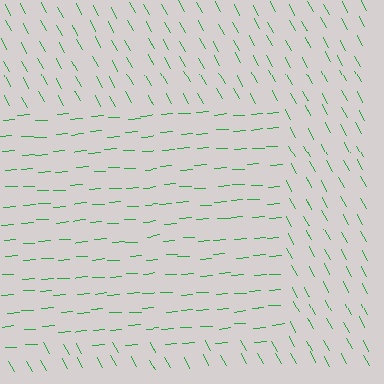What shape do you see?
I see a rectangle.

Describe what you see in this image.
The image is filled with small green line segments. A rectangle region in the image has lines oriented differently from the surrounding lines, creating a visible texture boundary.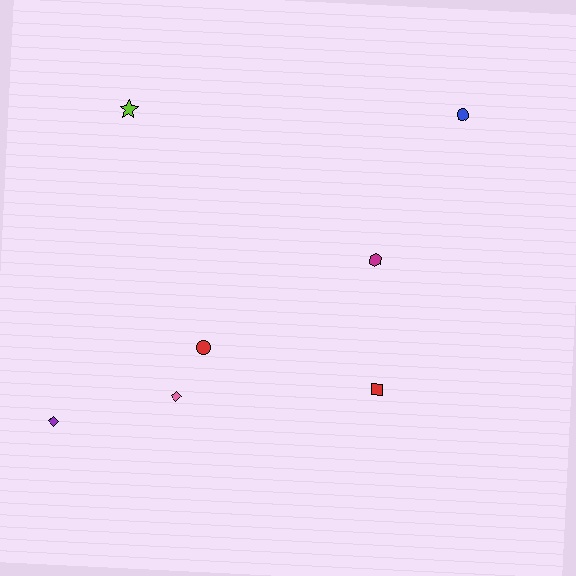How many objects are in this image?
There are 7 objects.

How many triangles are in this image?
There are no triangles.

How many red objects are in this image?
There are 2 red objects.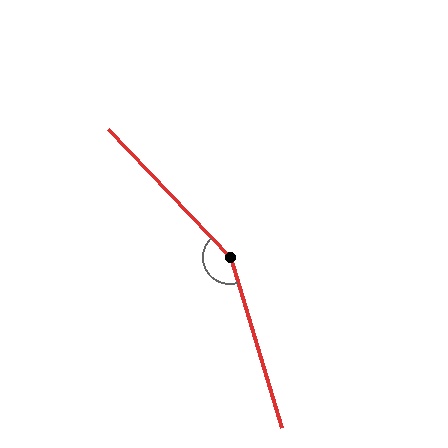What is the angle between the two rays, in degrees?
Approximately 153 degrees.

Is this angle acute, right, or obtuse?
It is obtuse.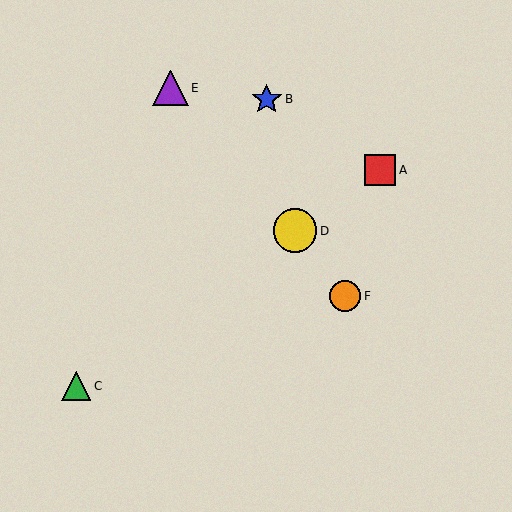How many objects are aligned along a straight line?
3 objects (A, C, D) are aligned along a straight line.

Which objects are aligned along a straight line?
Objects A, C, D are aligned along a straight line.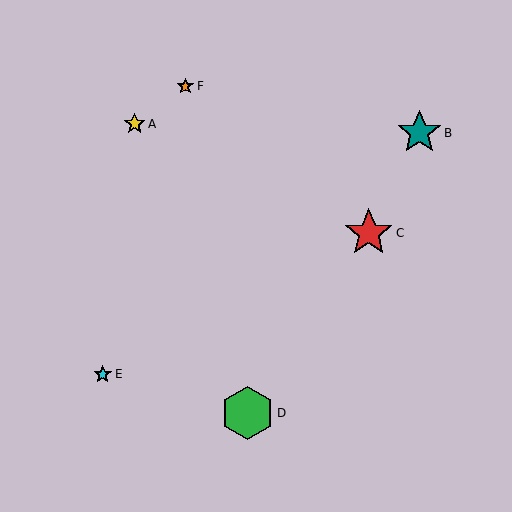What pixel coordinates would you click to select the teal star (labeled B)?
Click at (419, 133) to select the teal star B.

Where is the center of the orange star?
The center of the orange star is at (185, 86).